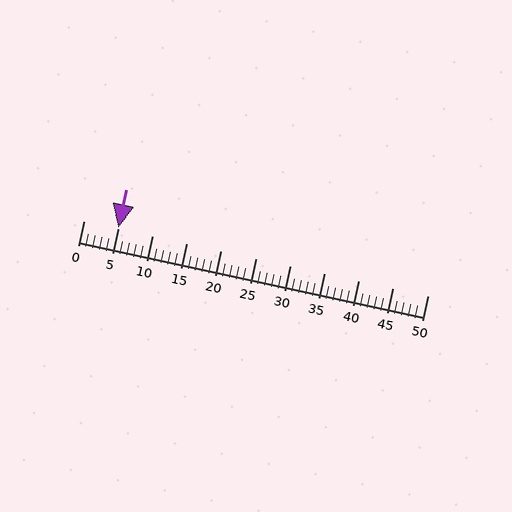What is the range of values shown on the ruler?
The ruler shows values from 0 to 50.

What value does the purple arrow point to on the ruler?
The purple arrow points to approximately 5.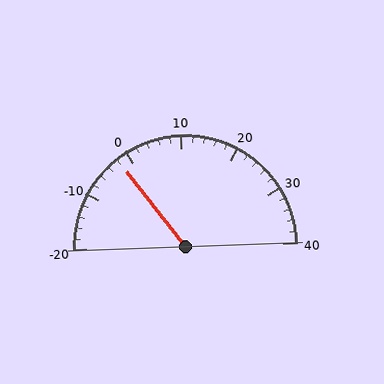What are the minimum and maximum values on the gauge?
The gauge ranges from -20 to 40.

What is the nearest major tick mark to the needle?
The nearest major tick mark is 0.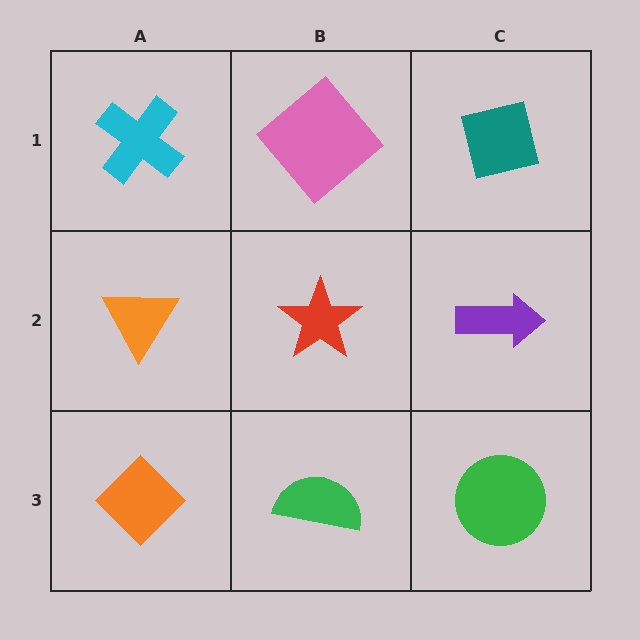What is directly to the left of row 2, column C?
A red star.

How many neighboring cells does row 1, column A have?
2.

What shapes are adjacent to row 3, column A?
An orange triangle (row 2, column A), a green semicircle (row 3, column B).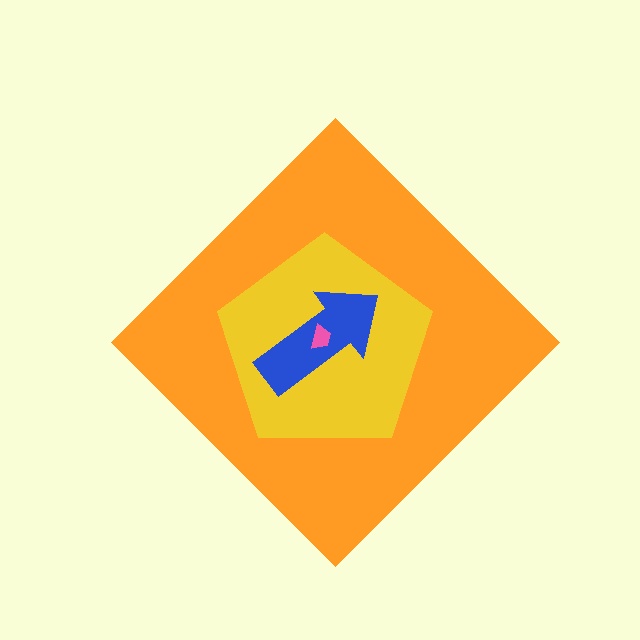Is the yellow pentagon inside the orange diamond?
Yes.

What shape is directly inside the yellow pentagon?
The blue arrow.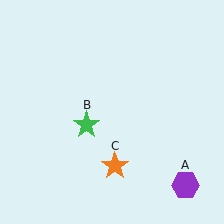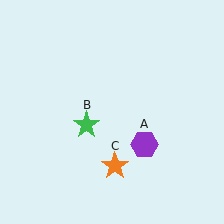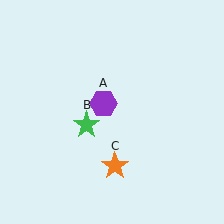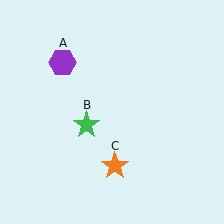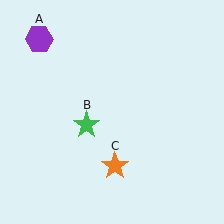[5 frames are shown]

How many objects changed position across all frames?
1 object changed position: purple hexagon (object A).